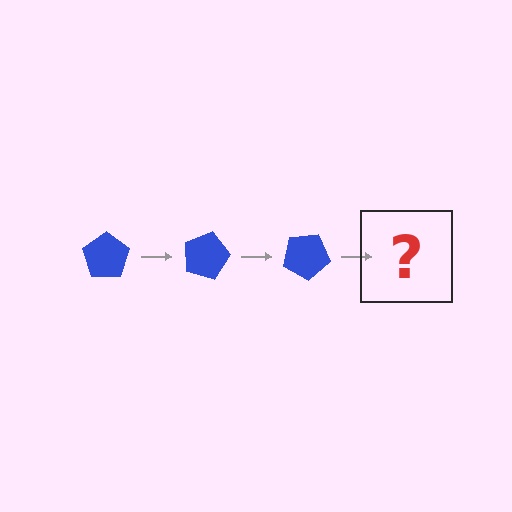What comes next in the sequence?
The next element should be a blue pentagon rotated 45 degrees.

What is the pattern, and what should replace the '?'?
The pattern is that the pentagon rotates 15 degrees each step. The '?' should be a blue pentagon rotated 45 degrees.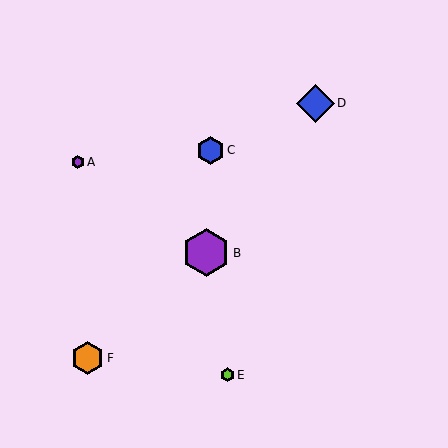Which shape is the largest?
The purple hexagon (labeled B) is the largest.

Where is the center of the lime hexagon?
The center of the lime hexagon is at (227, 375).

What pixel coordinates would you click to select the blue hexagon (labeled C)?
Click at (211, 150) to select the blue hexagon C.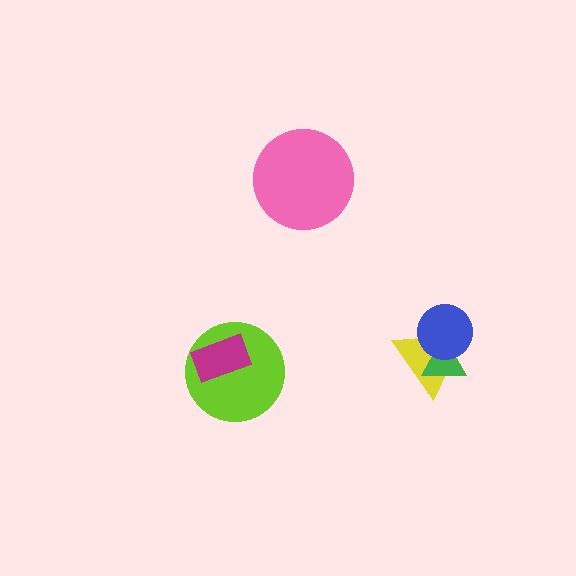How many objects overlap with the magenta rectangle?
1 object overlaps with the magenta rectangle.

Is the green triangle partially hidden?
Yes, it is partially covered by another shape.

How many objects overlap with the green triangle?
2 objects overlap with the green triangle.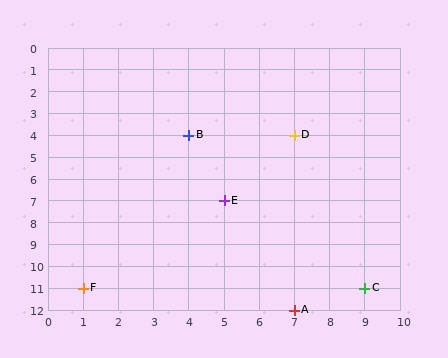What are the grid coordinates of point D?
Point D is at grid coordinates (7, 4).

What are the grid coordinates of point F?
Point F is at grid coordinates (1, 11).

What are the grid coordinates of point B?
Point B is at grid coordinates (4, 4).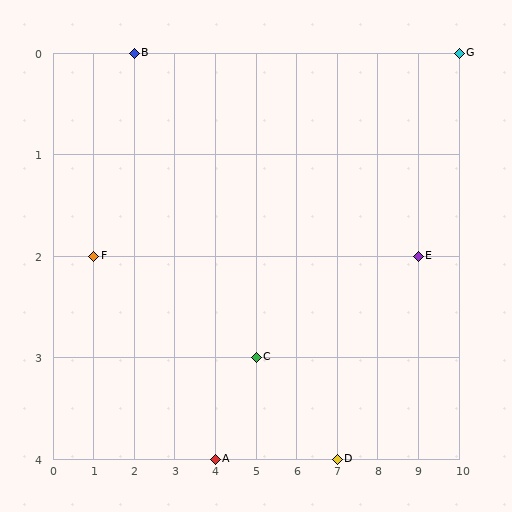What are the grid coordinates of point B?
Point B is at grid coordinates (2, 0).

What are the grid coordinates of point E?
Point E is at grid coordinates (9, 2).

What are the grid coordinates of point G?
Point G is at grid coordinates (10, 0).